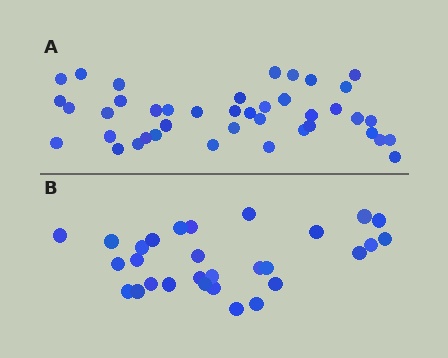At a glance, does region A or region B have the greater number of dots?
Region A (the top region) has more dots.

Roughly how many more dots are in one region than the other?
Region A has roughly 12 or so more dots than region B.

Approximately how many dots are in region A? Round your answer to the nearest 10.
About 40 dots. (The exact count is 41, which rounds to 40.)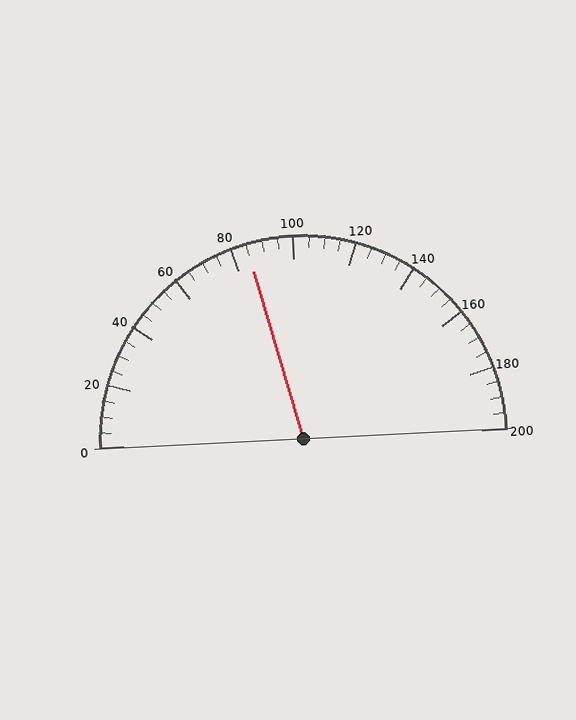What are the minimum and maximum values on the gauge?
The gauge ranges from 0 to 200.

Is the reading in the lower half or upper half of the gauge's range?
The reading is in the lower half of the range (0 to 200).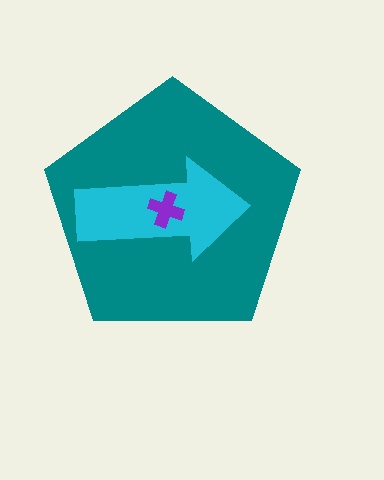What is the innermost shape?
The purple cross.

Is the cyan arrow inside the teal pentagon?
Yes.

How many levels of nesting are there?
3.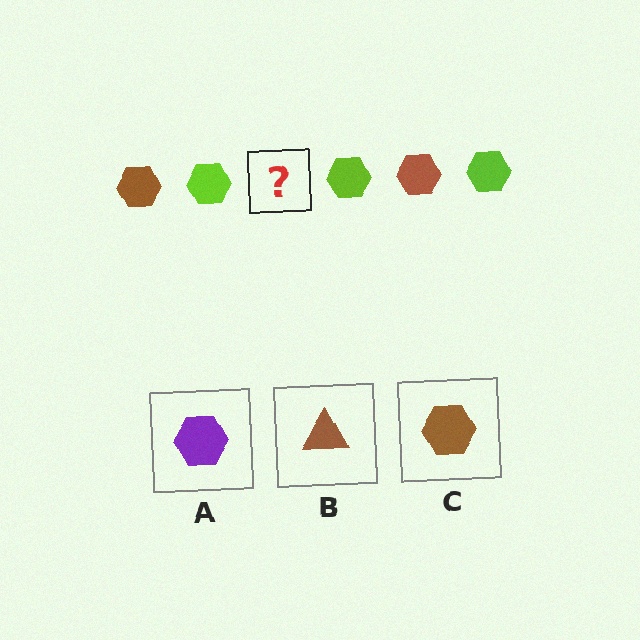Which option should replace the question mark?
Option C.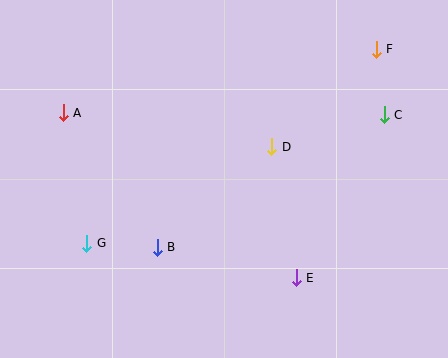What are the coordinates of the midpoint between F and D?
The midpoint between F and D is at (324, 98).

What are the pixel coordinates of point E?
Point E is at (296, 278).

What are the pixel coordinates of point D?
Point D is at (272, 147).